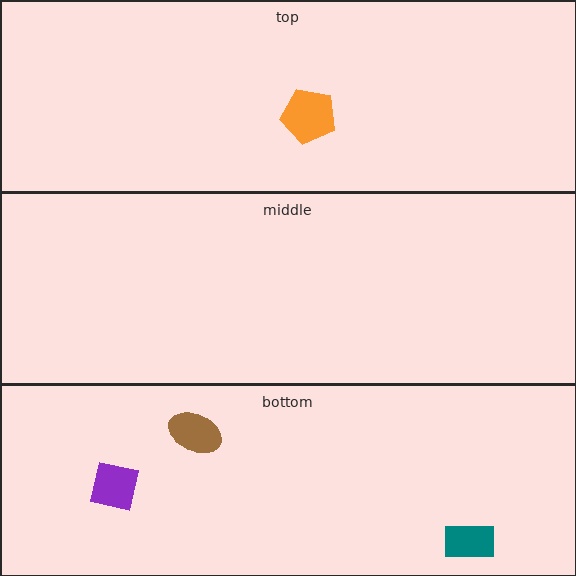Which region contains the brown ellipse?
The bottom region.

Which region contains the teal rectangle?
The bottom region.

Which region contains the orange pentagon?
The top region.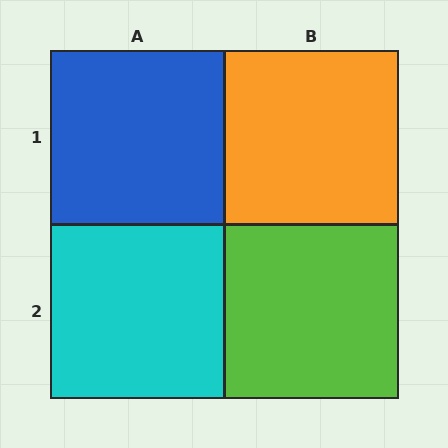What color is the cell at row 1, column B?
Orange.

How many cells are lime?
1 cell is lime.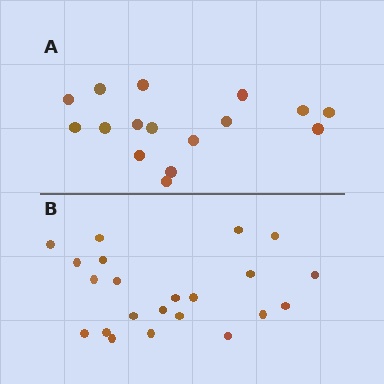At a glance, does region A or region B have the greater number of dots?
Region B (the bottom region) has more dots.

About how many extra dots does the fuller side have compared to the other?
Region B has about 6 more dots than region A.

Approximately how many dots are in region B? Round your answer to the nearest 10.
About 20 dots. (The exact count is 22, which rounds to 20.)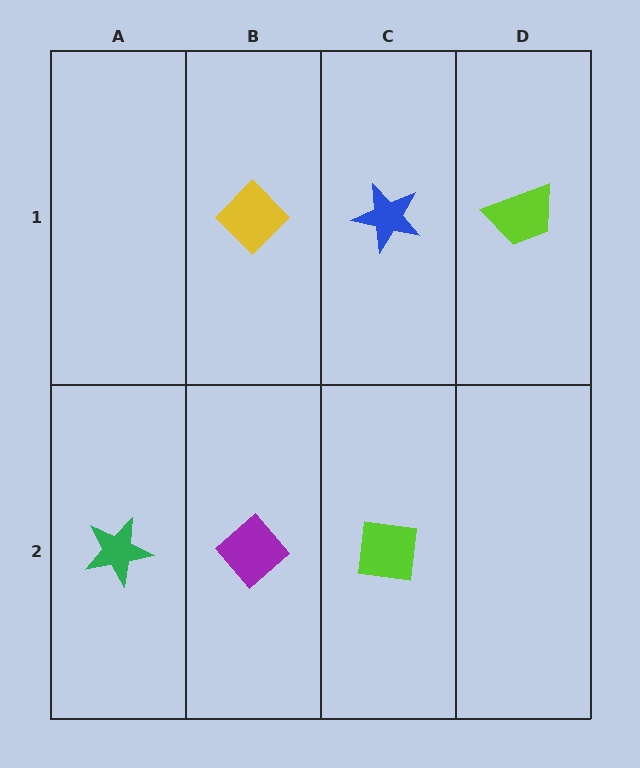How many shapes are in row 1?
3 shapes.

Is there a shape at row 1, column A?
No, that cell is empty.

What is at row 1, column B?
A yellow diamond.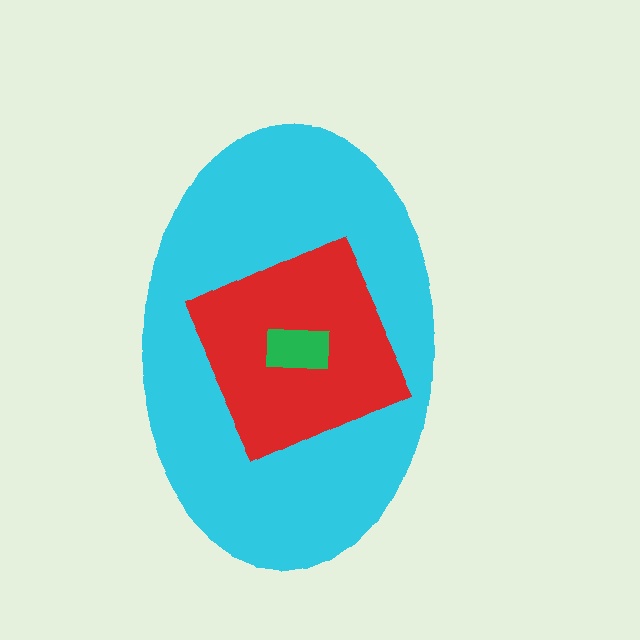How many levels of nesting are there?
3.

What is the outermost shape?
The cyan ellipse.